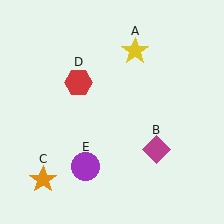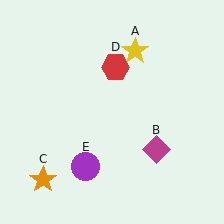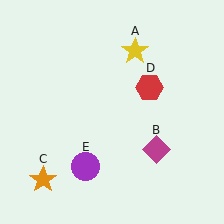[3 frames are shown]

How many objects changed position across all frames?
1 object changed position: red hexagon (object D).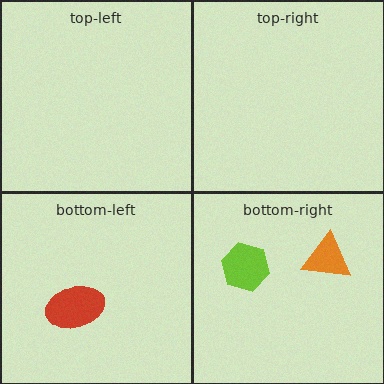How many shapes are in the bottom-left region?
1.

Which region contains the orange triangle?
The bottom-right region.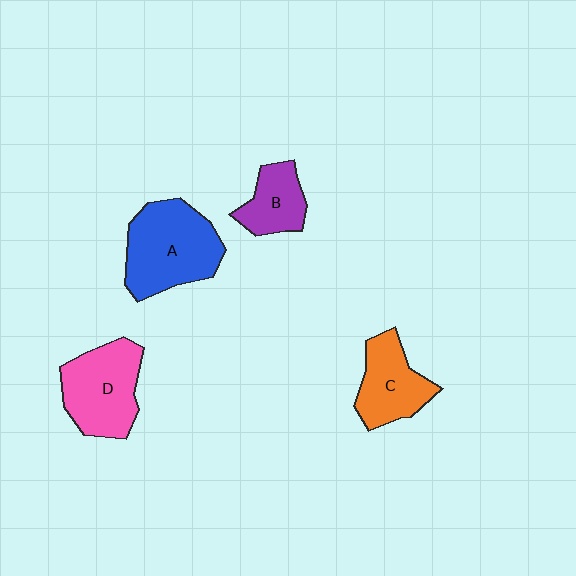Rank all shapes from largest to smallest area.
From largest to smallest: A (blue), D (pink), C (orange), B (purple).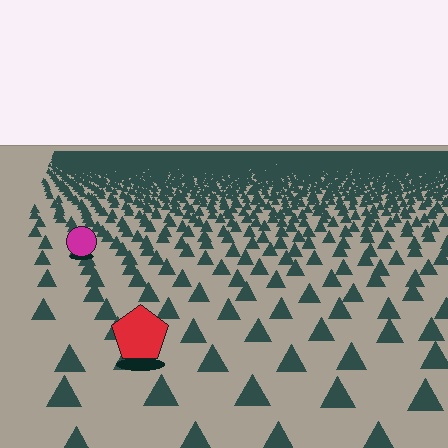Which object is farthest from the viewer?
The magenta circle is farthest from the viewer. It appears smaller and the ground texture around it is denser.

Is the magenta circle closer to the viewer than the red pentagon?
No. The red pentagon is closer — you can tell from the texture gradient: the ground texture is coarser near it.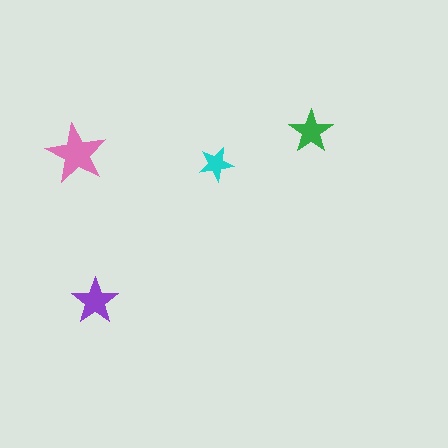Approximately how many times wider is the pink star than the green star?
About 1.5 times wider.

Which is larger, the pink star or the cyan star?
The pink one.